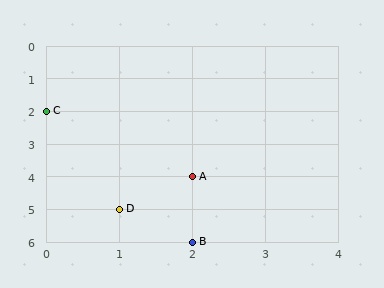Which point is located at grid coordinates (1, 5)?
Point D is at (1, 5).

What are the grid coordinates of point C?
Point C is at grid coordinates (0, 2).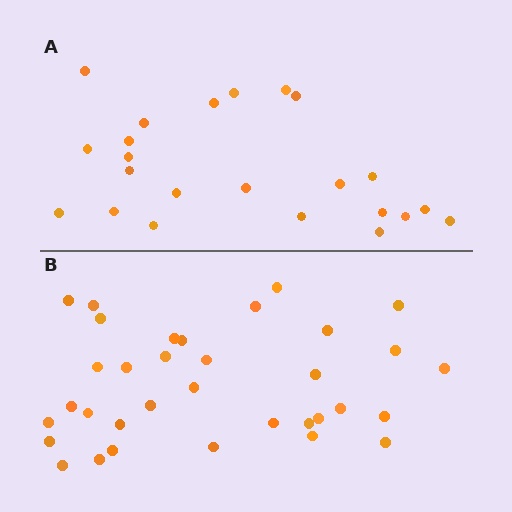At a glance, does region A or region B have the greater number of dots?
Region B (the bottom region) has more dots.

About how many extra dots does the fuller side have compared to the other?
Region B has roughly 12 or so more dots than region A.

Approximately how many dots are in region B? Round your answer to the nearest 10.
About 30 dots. (The exact count is 34, which rounds to 30.)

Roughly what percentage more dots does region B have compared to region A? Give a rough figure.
About 50% more.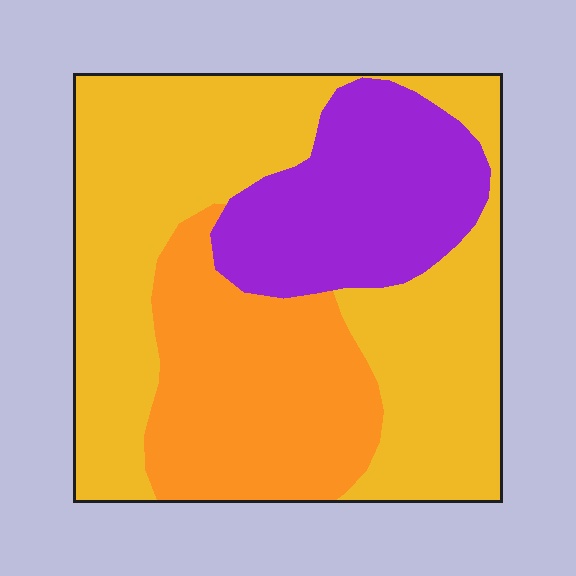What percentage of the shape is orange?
Orange takes up about one quarter (1/4) of the shape.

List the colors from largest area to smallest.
From largest to smallest: yellow, orange, purple.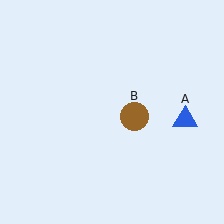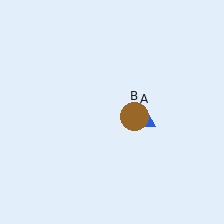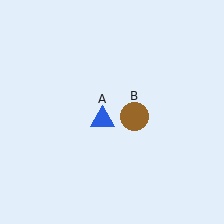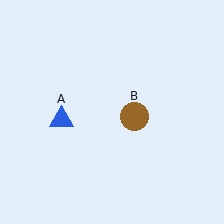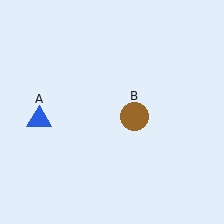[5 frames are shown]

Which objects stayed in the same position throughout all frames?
Brown circle (object B) remained stationary.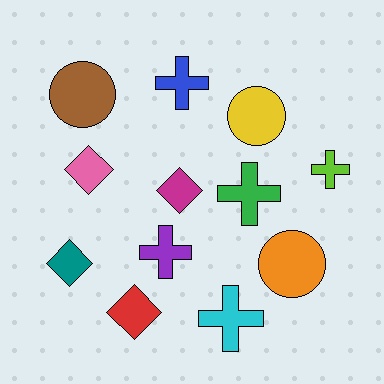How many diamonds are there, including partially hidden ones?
There are 4 diamonds.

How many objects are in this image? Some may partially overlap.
There are 12 objects.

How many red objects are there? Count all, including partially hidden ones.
There is 1 red object.